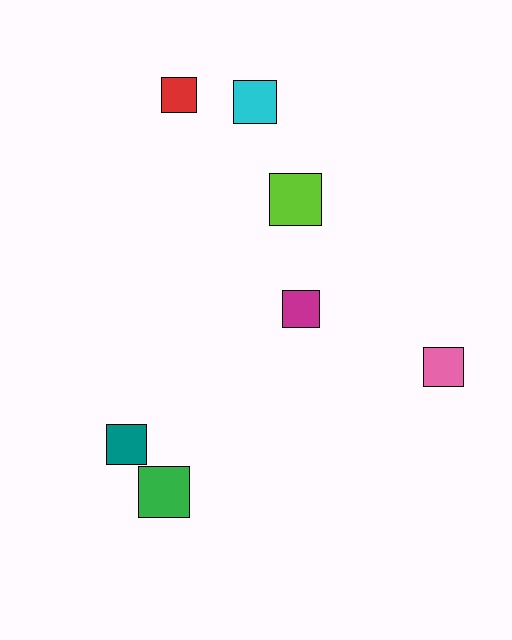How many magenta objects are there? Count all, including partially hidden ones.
There is 1 magenta object.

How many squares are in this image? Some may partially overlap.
There are 7 squares.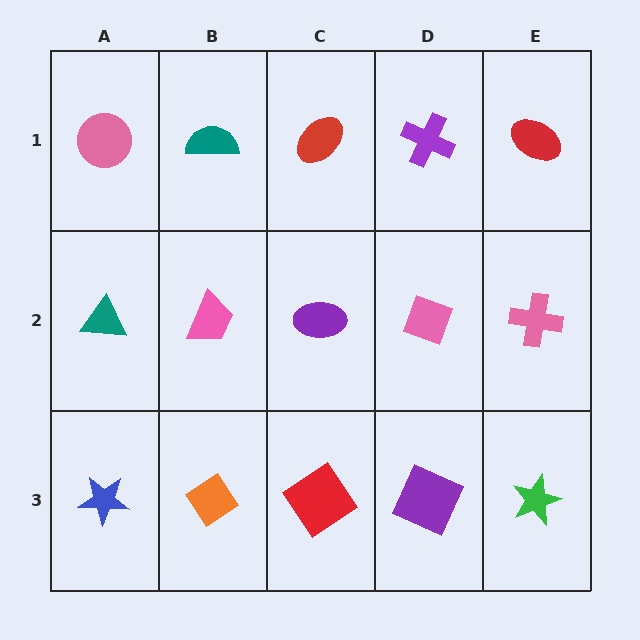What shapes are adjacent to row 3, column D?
A pink diamond (row 2, column D), a red diamond (row 3, column C), a green star (row 3, column E).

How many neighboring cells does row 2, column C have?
4.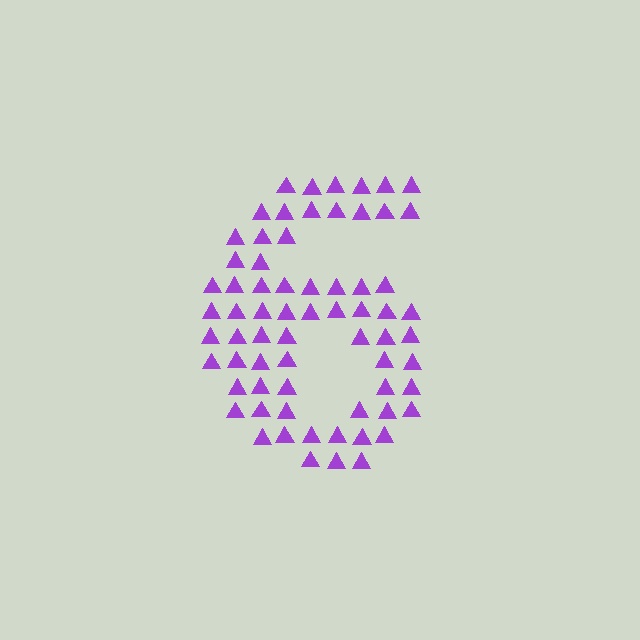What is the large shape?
The large shape is the digit 6.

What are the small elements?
The small elements are triangles.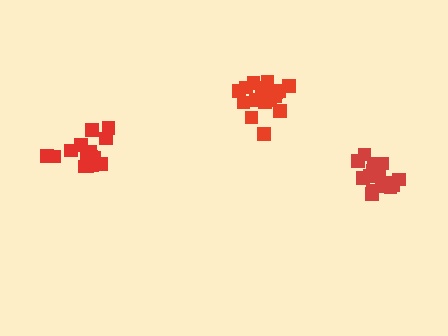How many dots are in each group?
Group 1: 16 dots, Group 2: 18 dots, Group 3: 18 dots (52 total).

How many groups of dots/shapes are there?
There are 3 groups.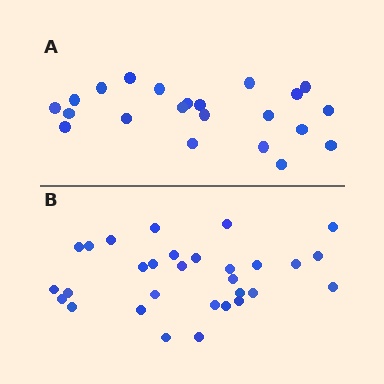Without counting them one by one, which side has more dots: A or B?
Region B (the bottom region) has more dots.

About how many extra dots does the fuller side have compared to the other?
Region B has roughly 8 or so more dots than region A.